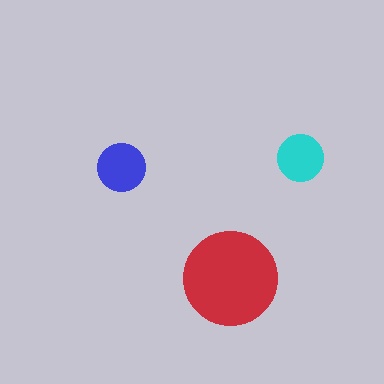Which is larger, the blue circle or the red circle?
The red one.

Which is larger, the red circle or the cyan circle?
The red one.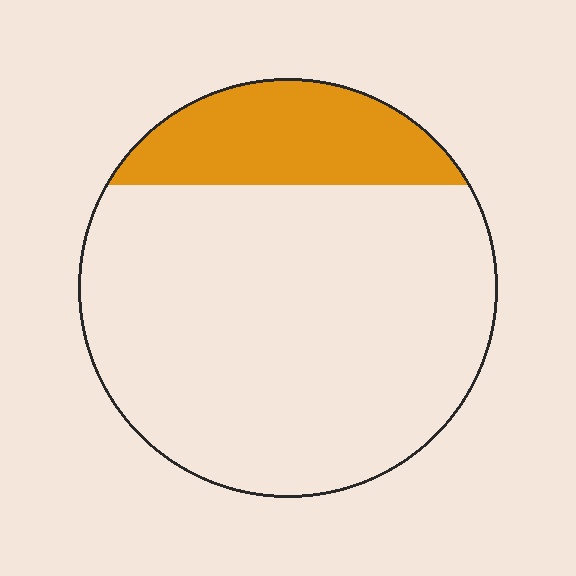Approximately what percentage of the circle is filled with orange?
Approximately 20%.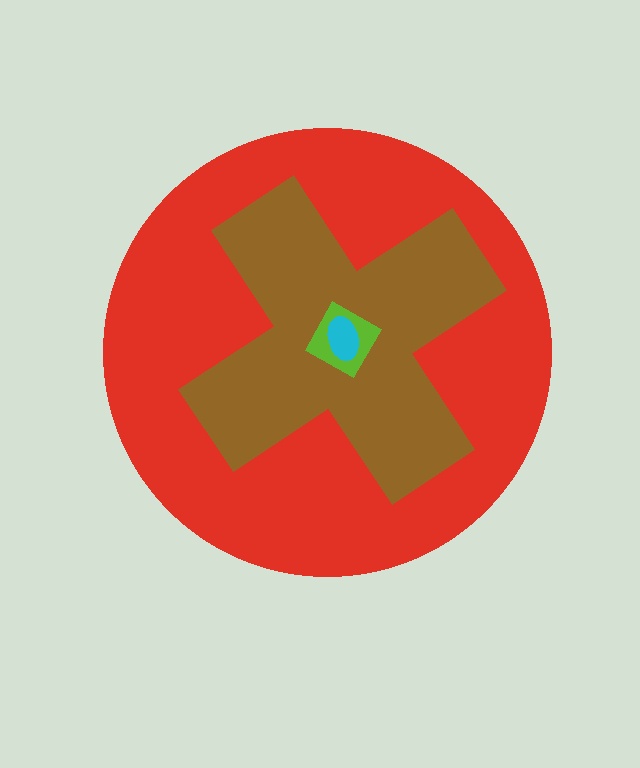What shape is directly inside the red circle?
The brown cross.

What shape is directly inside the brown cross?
The lime diamond.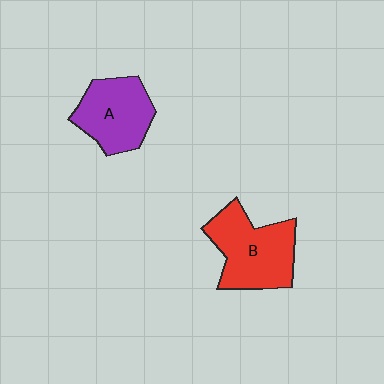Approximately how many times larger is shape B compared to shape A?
Approximately 1.2 times.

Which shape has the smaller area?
Shape A (purple).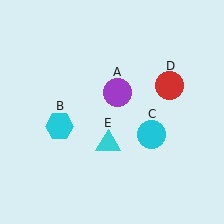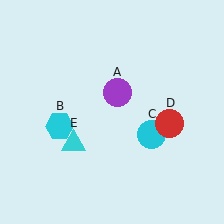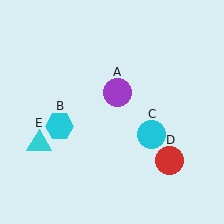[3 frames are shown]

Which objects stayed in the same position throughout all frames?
Purple circle (object A) and cyan hexagon (object B) and cyan circle (object C) remained stationary.